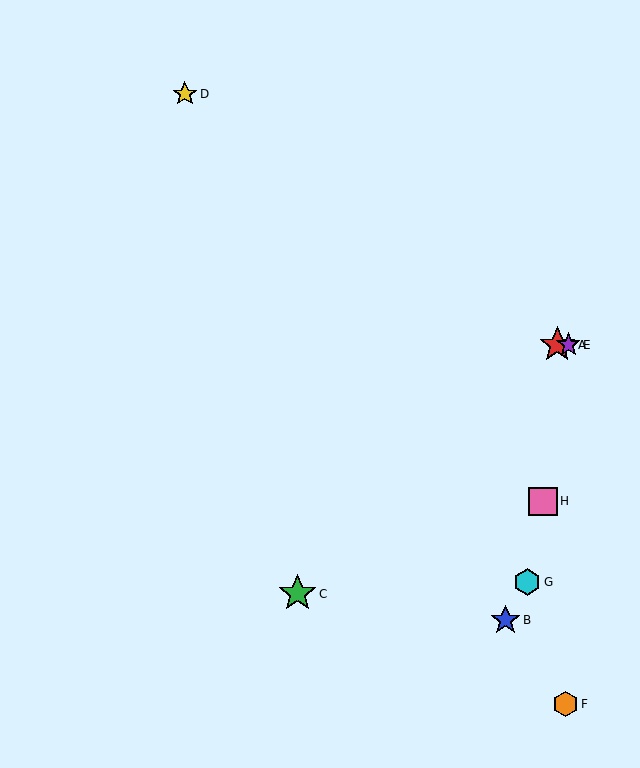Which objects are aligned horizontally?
Objects A, E are aligned horizontally.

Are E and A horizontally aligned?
Yes, both are at y≈345.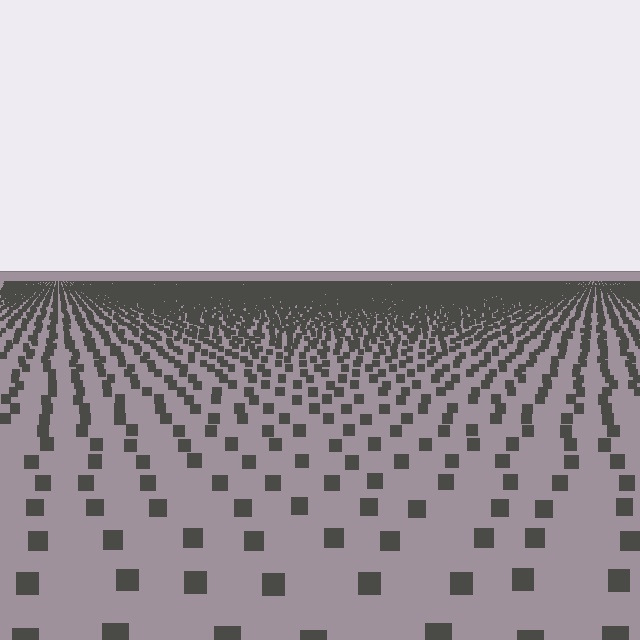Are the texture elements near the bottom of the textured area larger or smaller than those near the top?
Larger. Near the bottom, elements are closer to the viewer and appear at a bigger on-screen size.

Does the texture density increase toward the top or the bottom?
Density increases toward the top.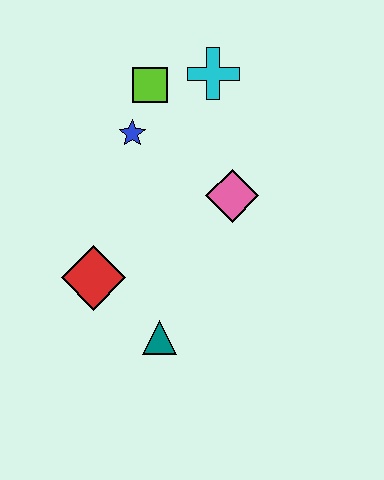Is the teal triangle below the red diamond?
Yes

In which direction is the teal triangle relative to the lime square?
The teal triangle is below the lime square.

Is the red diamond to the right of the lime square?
No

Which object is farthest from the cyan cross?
The teal triangle is farthest from the cyan cross.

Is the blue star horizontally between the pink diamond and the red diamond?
Yes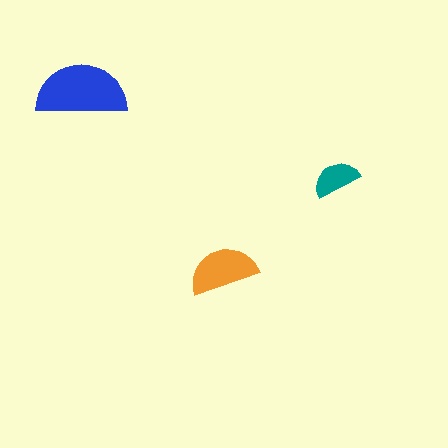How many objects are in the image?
There are 3 objects in the image.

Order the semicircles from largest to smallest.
the blue one, the orange one, the teal one.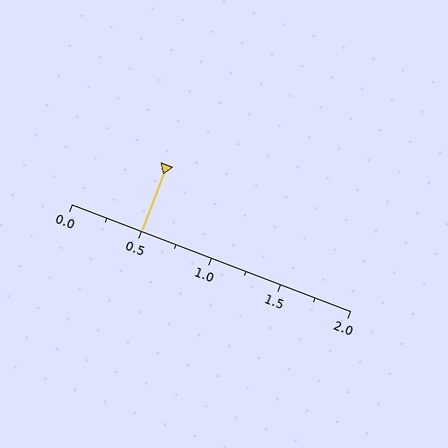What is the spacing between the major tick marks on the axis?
The major ticks are spaced 0.5 apart.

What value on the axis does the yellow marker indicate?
The marker indicates approximately 0.5.